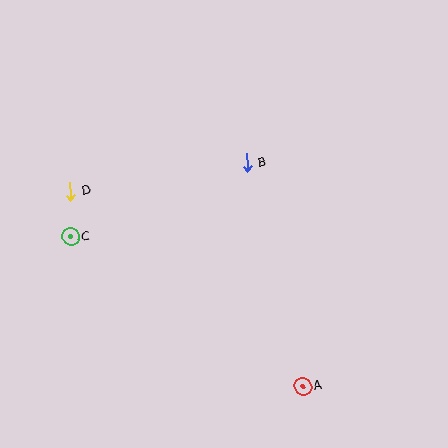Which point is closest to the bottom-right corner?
Point A is closest to the bottom-right corner.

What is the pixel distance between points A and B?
The distance between A and B is 230 pixels.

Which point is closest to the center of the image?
Point B at (247, 163) is closest to the center.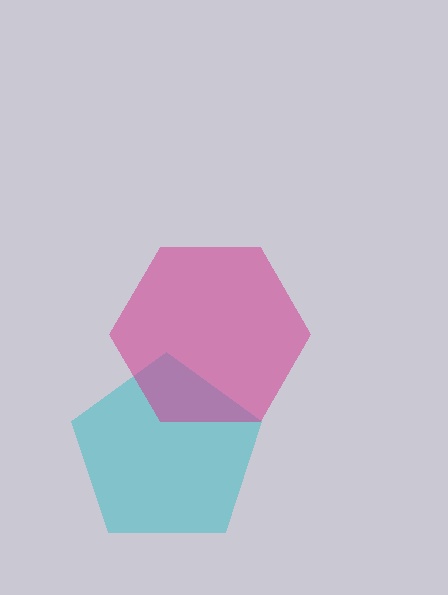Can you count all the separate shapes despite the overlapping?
Yes, there are 2 separate shapes.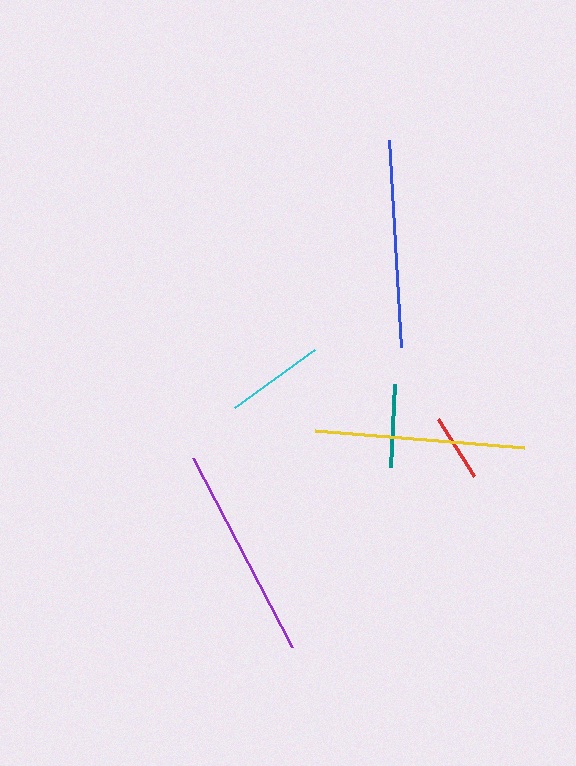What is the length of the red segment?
The red segment is approximately 68 pixels long.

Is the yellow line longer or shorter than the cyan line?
The yellow line is longer than the cyan line.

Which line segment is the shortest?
The red line is the shortest at approximately 68 pixels.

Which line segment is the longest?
The purple line is the longest at approximately 213 pixels.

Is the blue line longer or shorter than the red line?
The blue line is longer than the red line.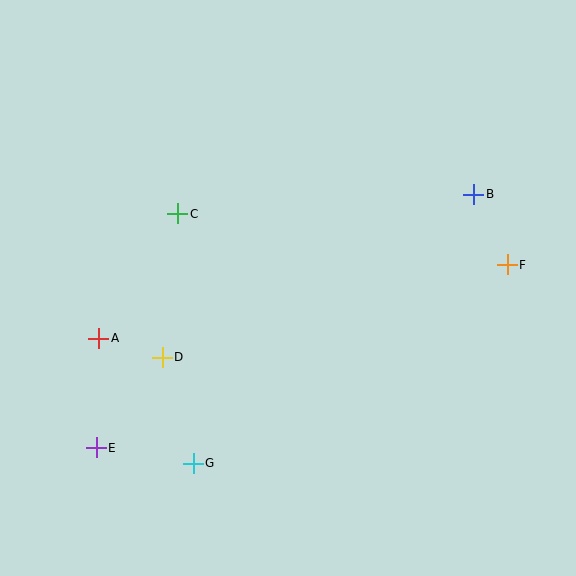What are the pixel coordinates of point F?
Point F is at (507, 265).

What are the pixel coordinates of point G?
Point G is at (193, 463).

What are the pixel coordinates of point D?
Point D is at (162, 357).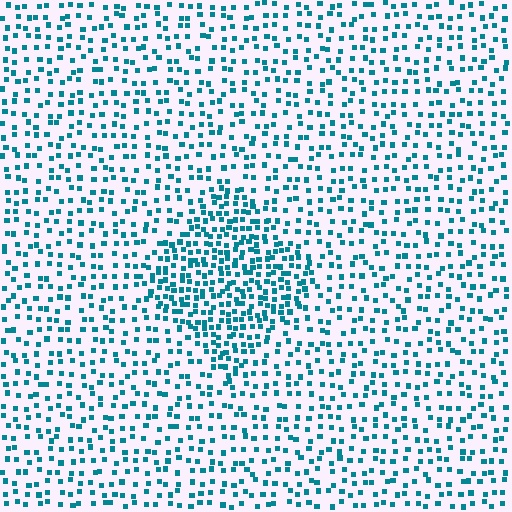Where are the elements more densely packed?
The elements are more densely packed inside the diamond boundary.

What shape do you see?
I see a diamond.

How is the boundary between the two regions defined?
The boundary is defined by a change in element density (approximately 2.0x ratio). All elements are the same color, size, and shape.